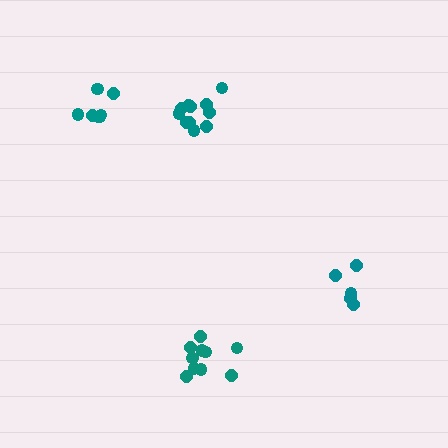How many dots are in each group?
Group 1: 10 dots, Group 2: 5 dots, Group 3: 11 dots, Group 4: 7 dots (33 total).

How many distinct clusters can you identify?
There are 4 distinct clusters.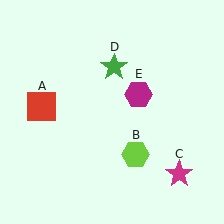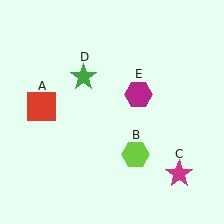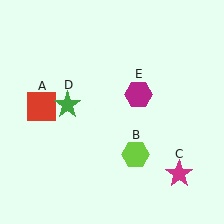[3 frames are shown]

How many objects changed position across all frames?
1 object changed position: green star (object D).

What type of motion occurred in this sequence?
The green star (object D) rotated counterclockwise around the center of the scene.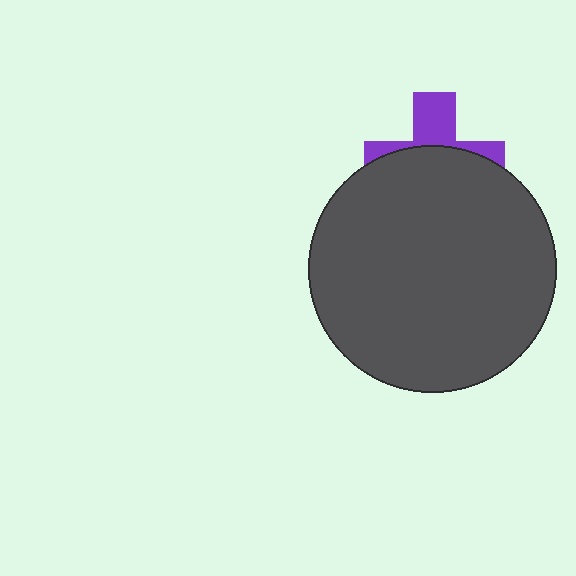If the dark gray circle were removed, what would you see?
You would see the complete purple cross.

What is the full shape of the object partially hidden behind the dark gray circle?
The partially hidden object is a purple cross.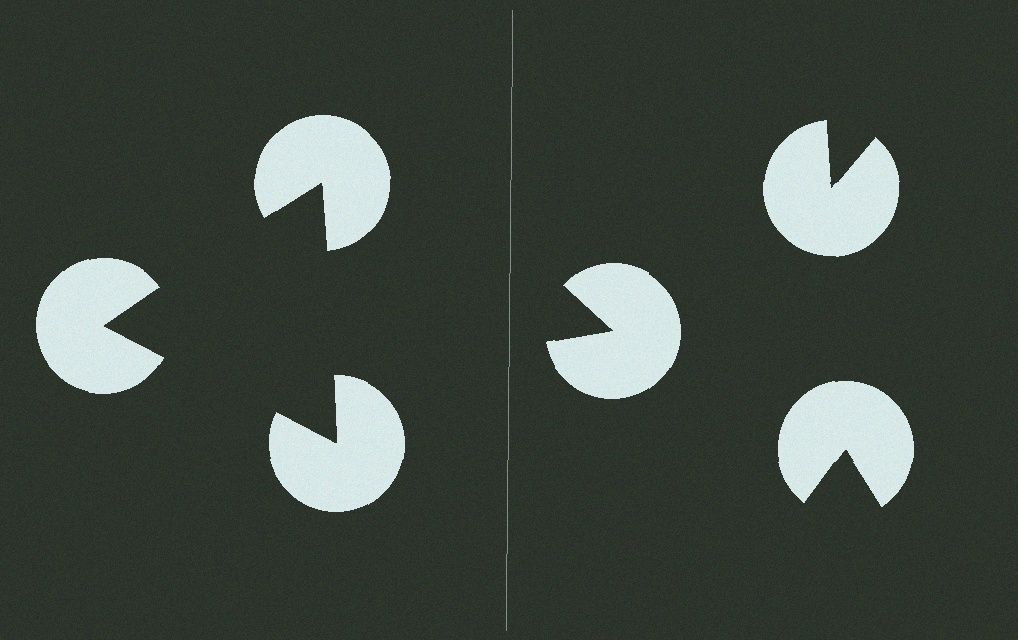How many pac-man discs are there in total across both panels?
6 — 3 on each side.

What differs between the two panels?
The pac-man discs are positioned identically on both sides; only the wedge orientations differ. On the left they align to a triangle; on the right they are misaligned.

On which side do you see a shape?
An illusory triangle appears on the left side. On the right side the wedge cuts are rotated, so no coherent shape forms.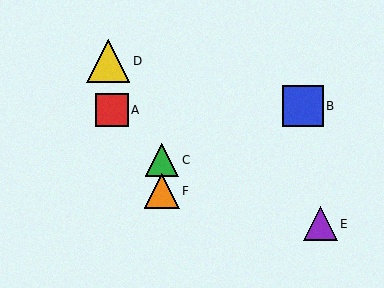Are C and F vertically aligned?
Yes, both are at x≈162.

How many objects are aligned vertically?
2 objects (C, F) are aligned vertically.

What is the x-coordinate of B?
Object B is at x≈303.